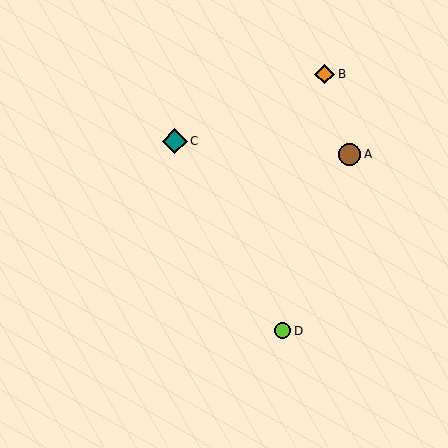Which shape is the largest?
The teal diamond (labeled C) is the largest.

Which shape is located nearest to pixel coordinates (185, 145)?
The teal diamond (labeled C) at (175, 141) is nearest to that location.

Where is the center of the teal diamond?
The center of the teal diamond is at (175, 141).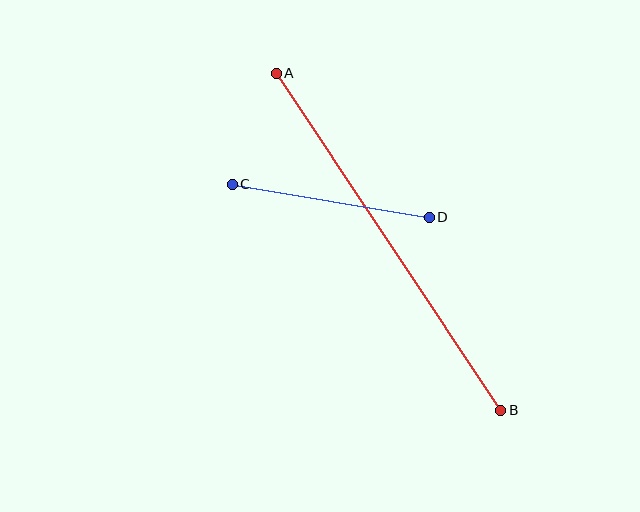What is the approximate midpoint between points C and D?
The midpoint is at approximately (331, 201) pixels.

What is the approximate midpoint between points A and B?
The midpoint is at approximately (389, 242) pixels.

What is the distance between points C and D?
The distance is approximately 199 pixels.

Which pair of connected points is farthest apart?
Points A and B are farthest apart.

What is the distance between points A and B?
The distance is approximately 405 pixels.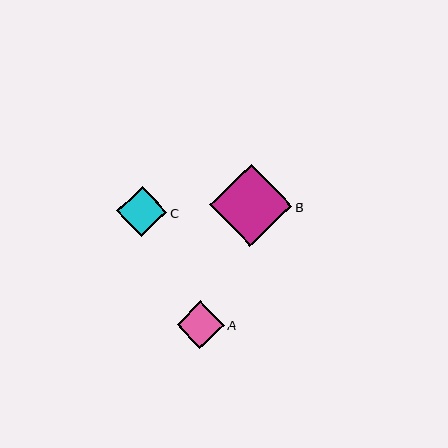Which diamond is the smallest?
Diamond A is the smallest with a size of approximately 48 pixels.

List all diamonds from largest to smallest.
From largest to smallest: B, C, A.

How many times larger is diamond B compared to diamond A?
Diamond B is approximately 1.7 times the size of diamond A.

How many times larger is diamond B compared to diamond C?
Diamond B is approximately 1.6 times the size of diamond C.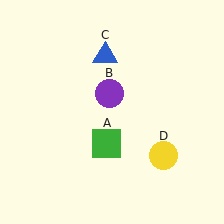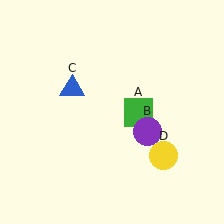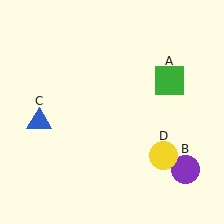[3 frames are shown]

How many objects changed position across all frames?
3 objects changed position: green square (object A), purple circle (object B), blue triangle (object C).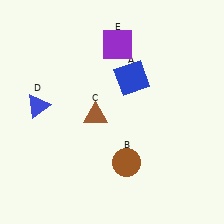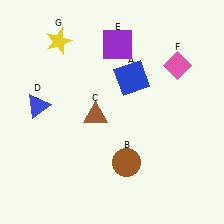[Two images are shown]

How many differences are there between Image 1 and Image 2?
There are 2 differences between the two images.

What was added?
A pink diamond (F), a yellow star (G) were added in Image 2.